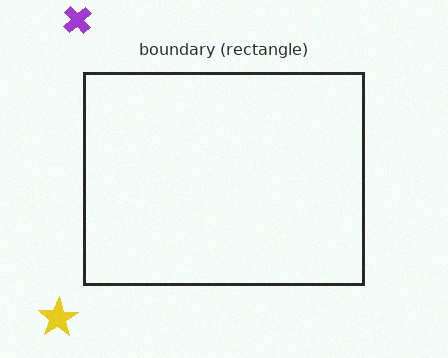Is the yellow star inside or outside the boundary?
Outside.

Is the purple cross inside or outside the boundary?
Outside.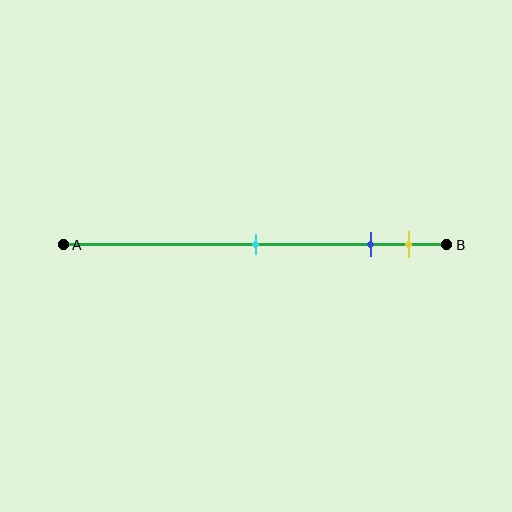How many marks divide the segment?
There are 3 marks dividing the segment.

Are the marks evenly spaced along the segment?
No, the marks are not evenly spaced.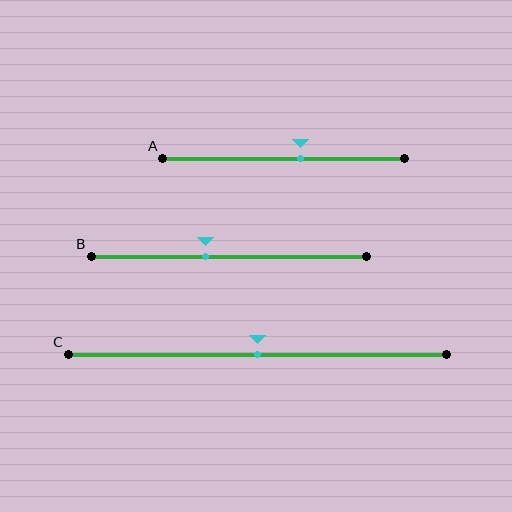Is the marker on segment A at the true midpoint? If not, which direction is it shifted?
No, the marker on segment A is shifted to the right by about 7% of the segment length.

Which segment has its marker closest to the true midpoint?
Segment C has its marker closest to the true midpoint.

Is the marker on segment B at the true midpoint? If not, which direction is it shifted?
No, the marker on segment B is shifted to the left by about 8% of the segment length.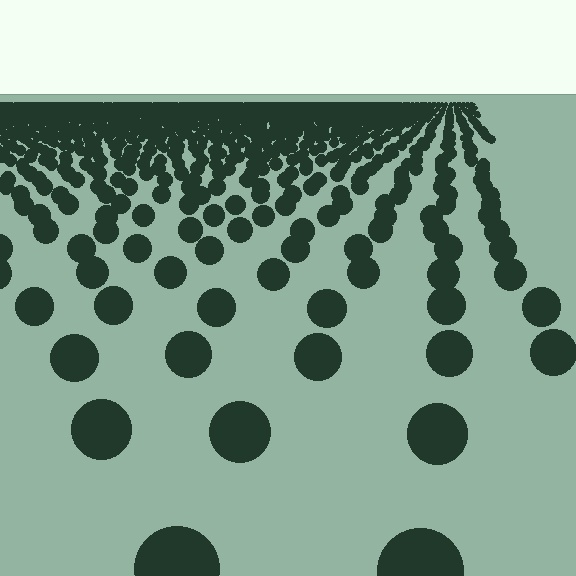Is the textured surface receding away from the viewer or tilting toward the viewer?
The surface is receding away from the viewer. Texture elements get smaller and denser toward the top.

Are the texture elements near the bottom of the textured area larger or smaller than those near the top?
Larger. Near the bottom, elements are closer to the viewer and appear at a bigger on-screen size.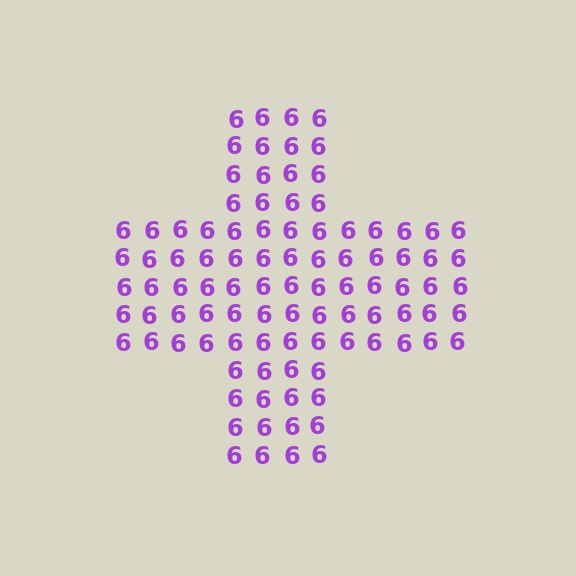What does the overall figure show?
The overall figure shows a cross.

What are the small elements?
The small elements are digit 6's.